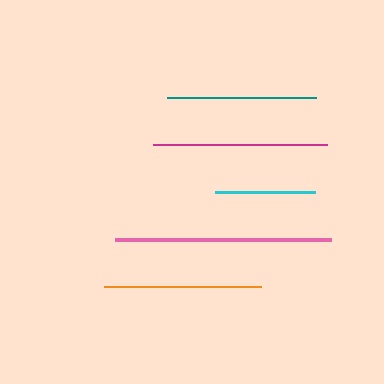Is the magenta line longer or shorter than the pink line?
The pink line is longer than the magenta line.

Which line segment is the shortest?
The cyan line is the shortest at approximately 100 pixels.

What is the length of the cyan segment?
The cyan segment is approximately 100 pixels long.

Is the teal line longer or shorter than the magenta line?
The magenta line is longer than the teal line.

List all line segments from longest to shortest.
From longest to shortest: pink, magenta, orange, teal, cyan.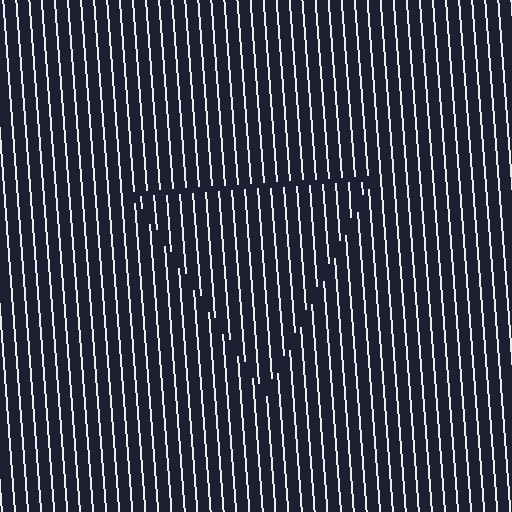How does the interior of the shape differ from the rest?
The interior of the shape contains the same grating, shifted by half a period — the contour is defined by the phase discontinuity where line-ends from the inner and outer gratings abut.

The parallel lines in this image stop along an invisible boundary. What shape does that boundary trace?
An illusory triangle. The interior of the shape contains the same grating, shifted by half a period — the contour is defined by the phase discontinuity where line-ends from the inner and outer gratings abut.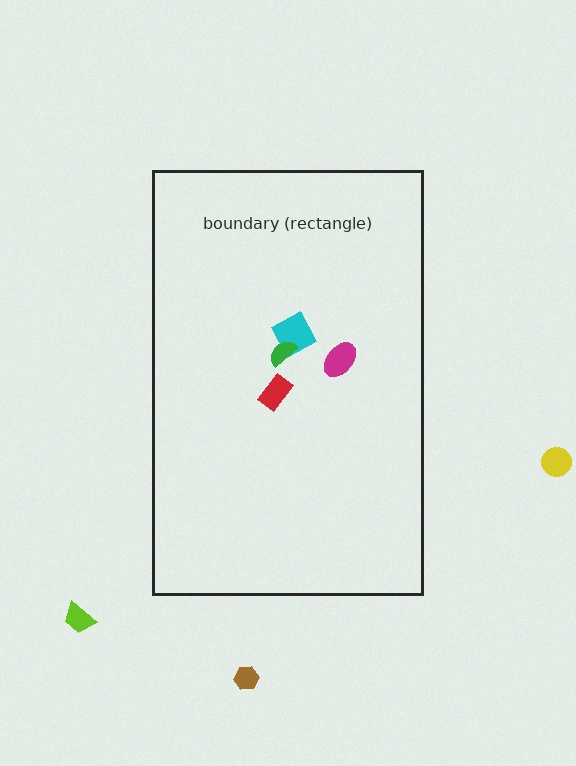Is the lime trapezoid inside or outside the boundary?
Outside.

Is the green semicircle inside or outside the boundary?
Inside.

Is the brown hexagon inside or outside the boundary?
Outside.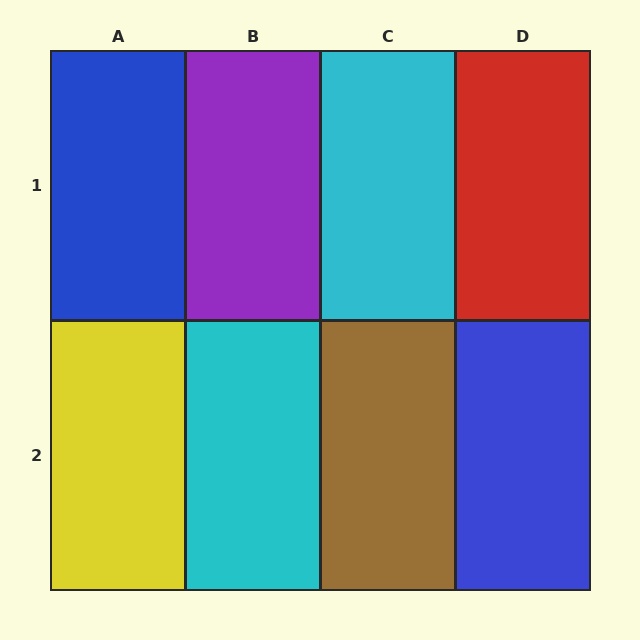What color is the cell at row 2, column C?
Brown.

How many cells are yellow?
1 cell is yellow.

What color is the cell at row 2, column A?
Yellow.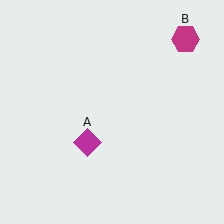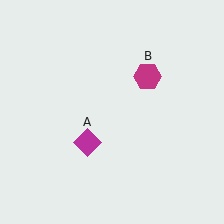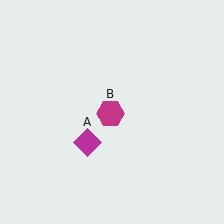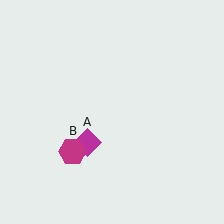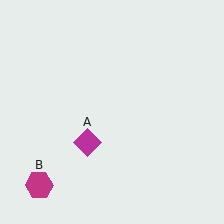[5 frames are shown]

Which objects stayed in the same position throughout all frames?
Magenta diamond (object A) remained stationary.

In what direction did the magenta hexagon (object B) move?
The magenta hexagon (object B) moved down and to the left.